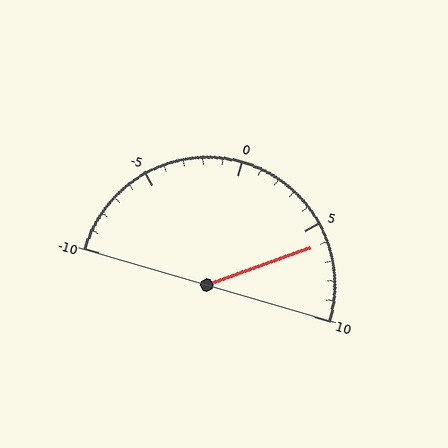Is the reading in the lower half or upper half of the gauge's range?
The reading is in the upper half of the range (-10 to 10).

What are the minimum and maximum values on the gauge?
The gauge ranges from -10 to 10.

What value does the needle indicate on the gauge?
The needle indicates approximately 6.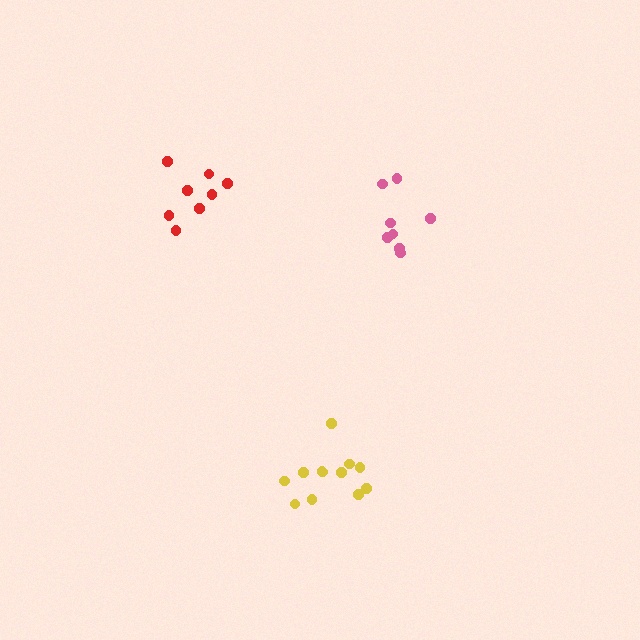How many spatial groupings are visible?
There are 3 spatial groupings.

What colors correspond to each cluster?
The clusters are colored: pink, red, yellow.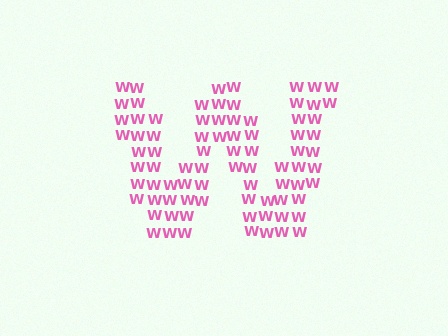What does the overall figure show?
The overall figure shows the letter W.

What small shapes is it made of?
It is made of small letter W's.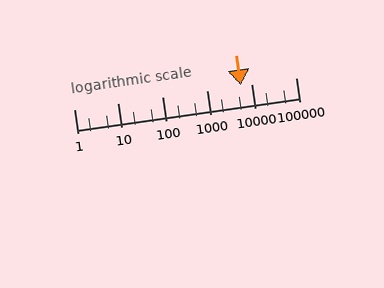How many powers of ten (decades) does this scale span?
The scale spans 5 decades, from 1 to 100000.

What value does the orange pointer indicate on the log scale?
The pointer indicates approximately 5800.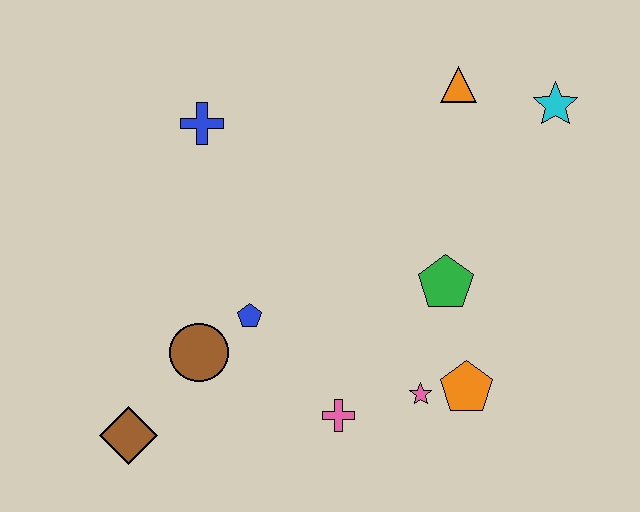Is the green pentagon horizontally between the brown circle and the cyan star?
Yes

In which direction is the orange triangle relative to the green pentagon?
The orange triangle is above the green pentagon.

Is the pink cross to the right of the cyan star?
No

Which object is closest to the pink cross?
The pink star is closest to the pink cross.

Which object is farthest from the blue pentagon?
The cyan star is farthest from the blue pentagon.